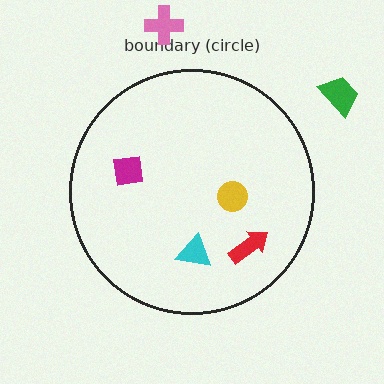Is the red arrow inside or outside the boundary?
Inside.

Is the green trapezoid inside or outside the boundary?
Outside.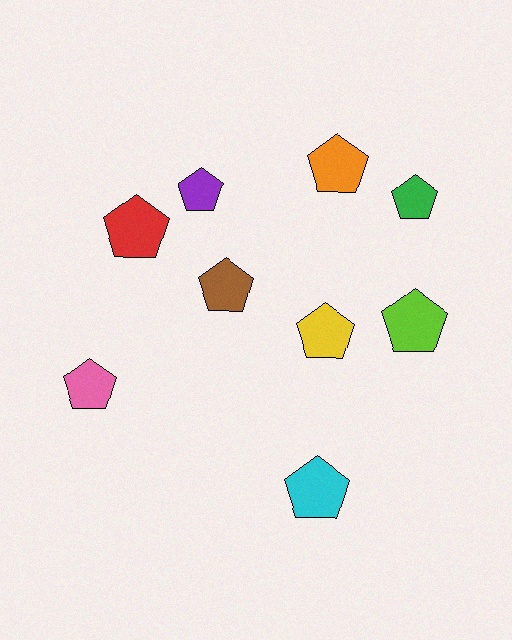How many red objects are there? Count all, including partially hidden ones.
There is 1 red object.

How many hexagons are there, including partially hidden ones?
There are no hexagons.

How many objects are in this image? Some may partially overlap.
There are 9 objects.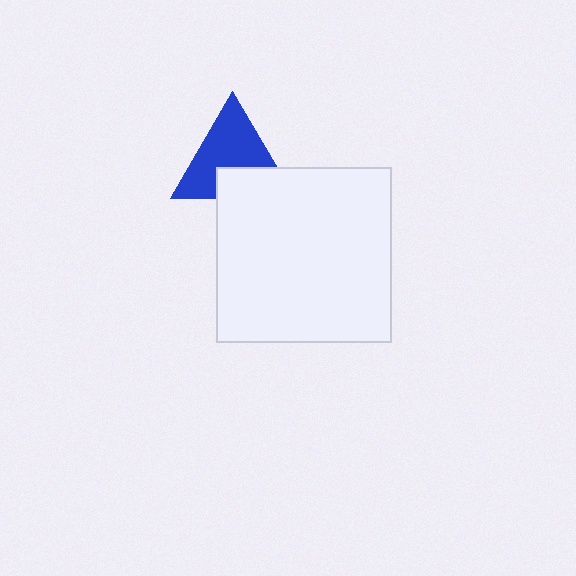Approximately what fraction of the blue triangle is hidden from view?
Roughly 33% of the blue triangle is hidden behind the white square.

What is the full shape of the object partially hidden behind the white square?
The partially hidden object is a blue triangle.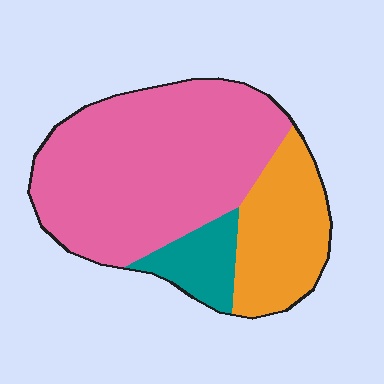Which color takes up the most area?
Pink, at roughly 65%.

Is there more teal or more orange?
Orange.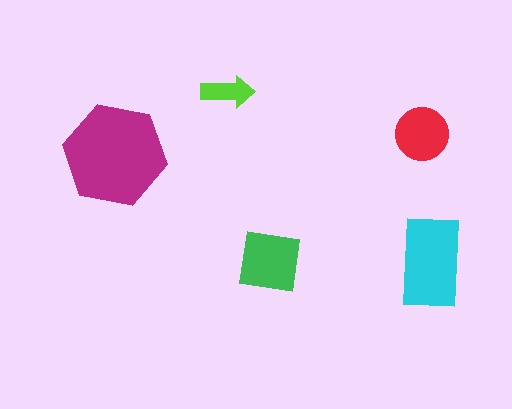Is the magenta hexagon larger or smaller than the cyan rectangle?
Larger.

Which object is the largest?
The magenta hexagon.